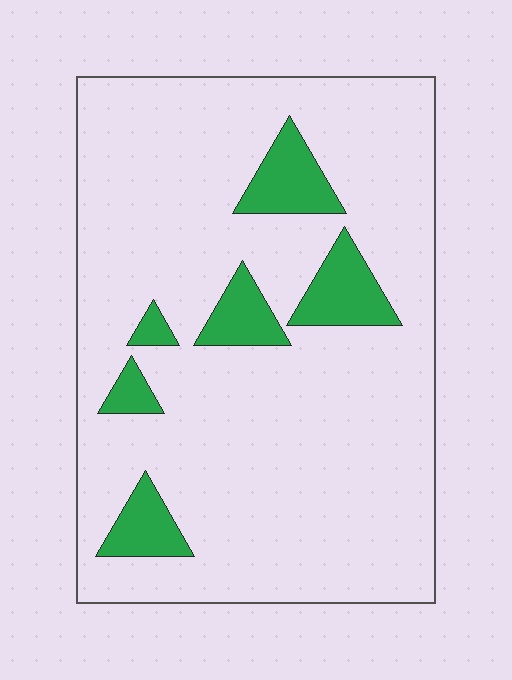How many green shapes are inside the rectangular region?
6.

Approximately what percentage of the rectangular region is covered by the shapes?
Approximately 10%.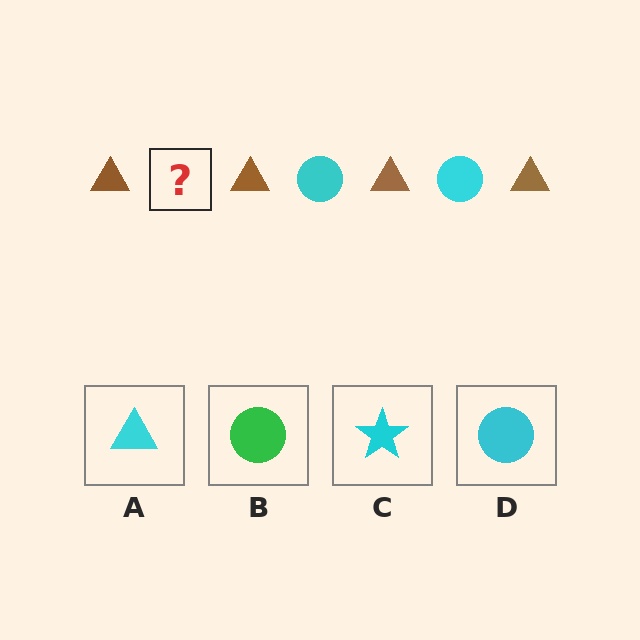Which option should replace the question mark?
Option D.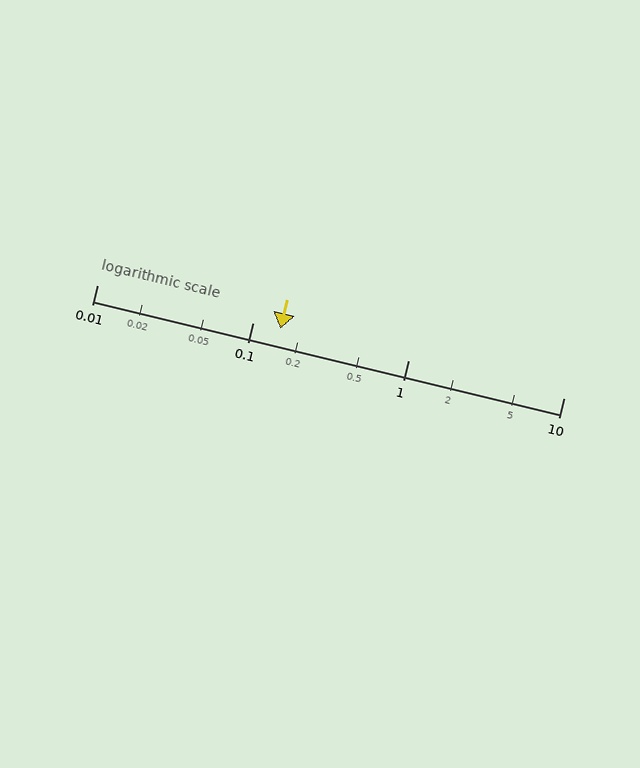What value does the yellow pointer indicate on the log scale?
The pointer indicates approximately 0.15.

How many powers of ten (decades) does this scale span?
The scale spans 3 decades, from 0.01 to 10.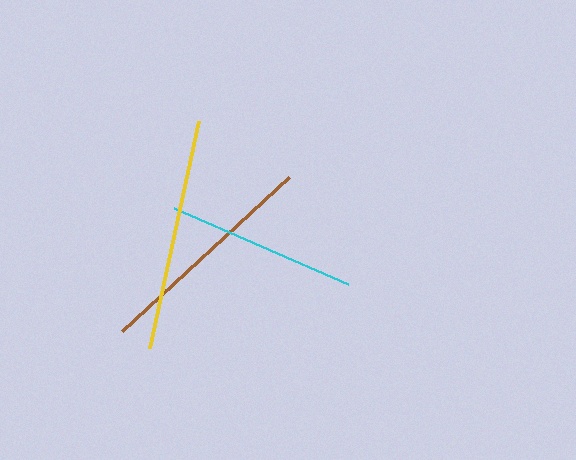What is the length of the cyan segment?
The cyan segment is approximately 191 pixels long.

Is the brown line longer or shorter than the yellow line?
The yellow line is longer than the brown line.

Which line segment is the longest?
The yellow line is the longest at approximately 231 pixels.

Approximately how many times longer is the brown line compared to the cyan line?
The brown line is approximately 1.2 times the length of the cyan line.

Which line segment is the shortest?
The cyan line is the shortest at approximately 191 pixels.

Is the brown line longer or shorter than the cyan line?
The brown line is longer than the cyan line.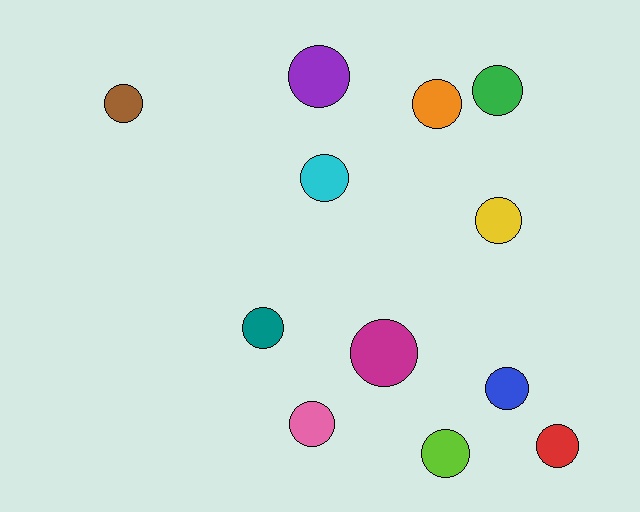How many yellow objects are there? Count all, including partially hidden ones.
There is 1 yellow object.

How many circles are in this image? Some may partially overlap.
There are 12 circles.